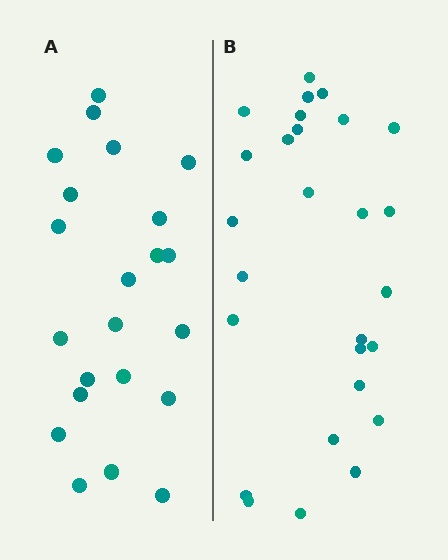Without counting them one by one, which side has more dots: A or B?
Region B (the right region) has more dots.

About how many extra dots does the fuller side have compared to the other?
Region B has about 5 more dots than region A.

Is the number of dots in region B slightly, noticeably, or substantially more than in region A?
Region B has only slightly more — the two regions are fairly close. The ratio is roughly 1.2 to 1.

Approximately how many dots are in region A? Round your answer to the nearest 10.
About 20 dots. (The exact count is 22, which rounds to 20.)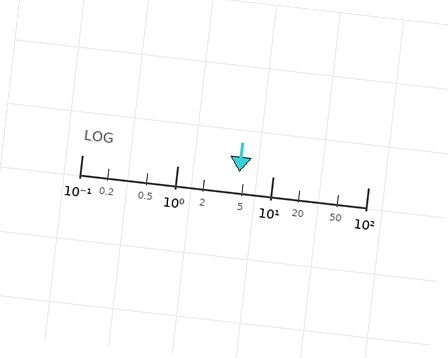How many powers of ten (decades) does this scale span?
The scale spans 3 decades, from 0.1 to 100.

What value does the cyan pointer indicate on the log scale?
The pointer indicates approximately 4.5.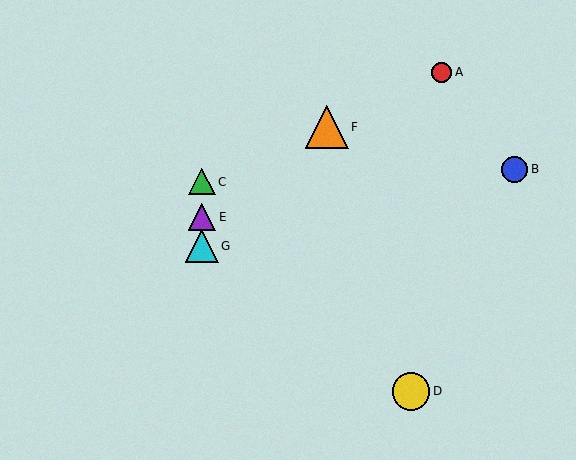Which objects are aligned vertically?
Objects C, E, G are aligned vertically.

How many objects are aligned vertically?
3 objects (C, E, G) are aligned vertically.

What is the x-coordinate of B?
Object B is at x≈514.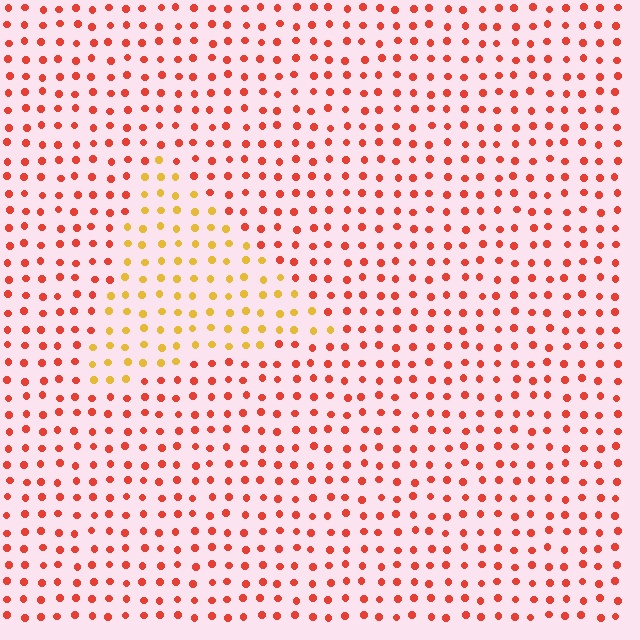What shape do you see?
I see a triangle.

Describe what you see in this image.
The image is filled with small red elements in a uniform arrangement. A triangle-shaped region is visible where the elements are tinted to a slightly different hue, forming a subtle color boundary.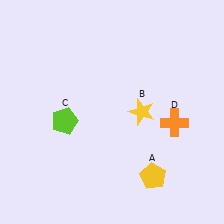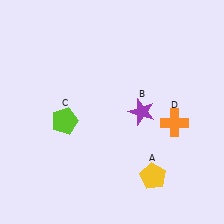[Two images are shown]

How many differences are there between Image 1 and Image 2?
There is 1 difference between the two images.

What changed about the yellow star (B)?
In Image 1, B is yellow. In Image 2, it changed to purple.